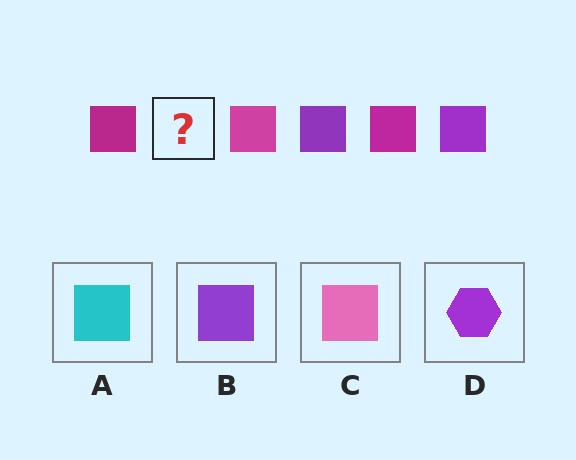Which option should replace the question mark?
Option B.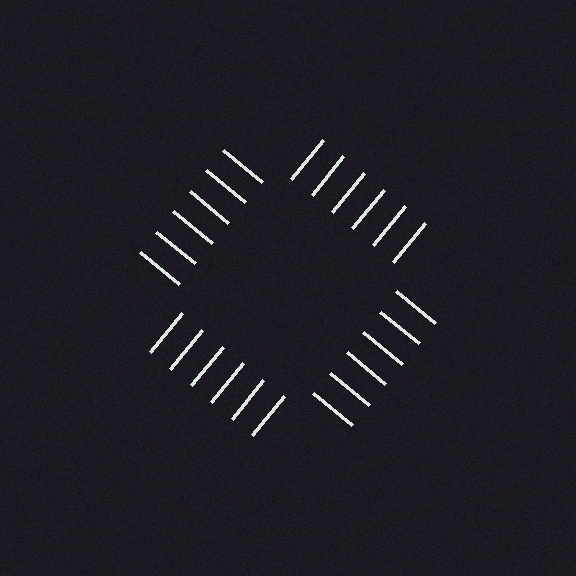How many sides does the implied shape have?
4 sides — the line-ends trace a square.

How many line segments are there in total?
24 — 6 along each of the 4 edges.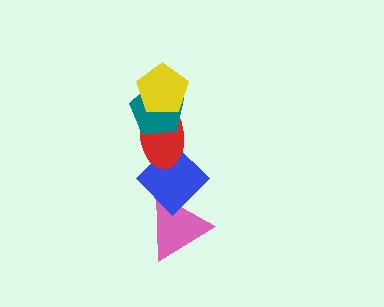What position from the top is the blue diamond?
The blue diamond is 4th from the top.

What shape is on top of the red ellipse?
The teal pentagon is on top of the red ellipse.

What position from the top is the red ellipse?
The red ellipse is 3rd from the top.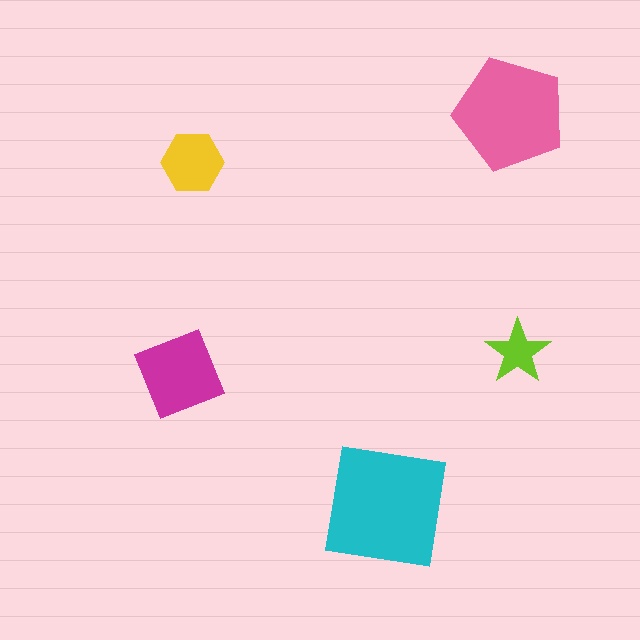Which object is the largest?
The cyan square.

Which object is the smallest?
The lime star.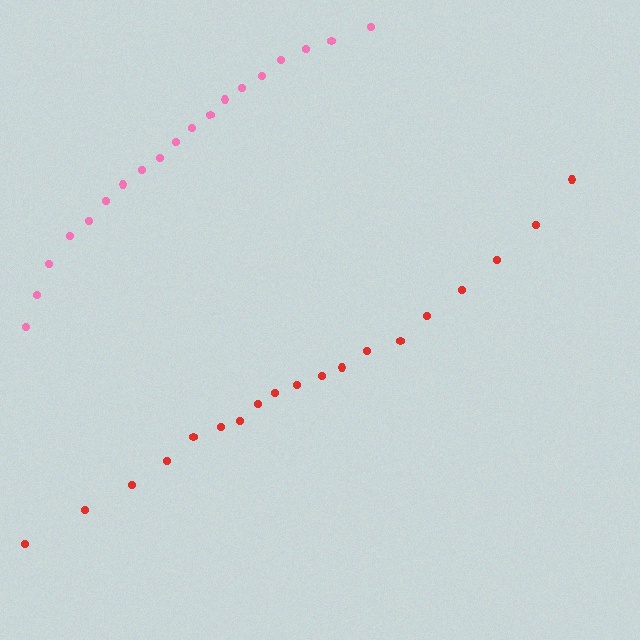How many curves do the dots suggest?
There are 2 distinct paths.